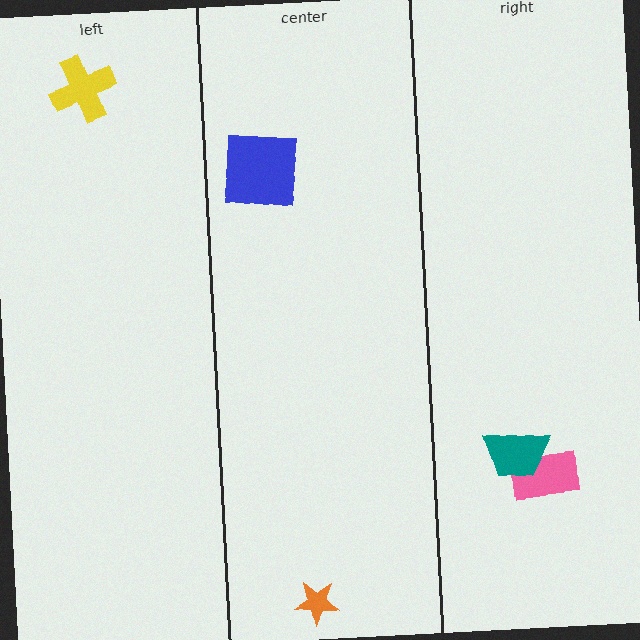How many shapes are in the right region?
2.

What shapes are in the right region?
The pink rectangle, the teal trapezoid.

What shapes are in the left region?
The yellow cross.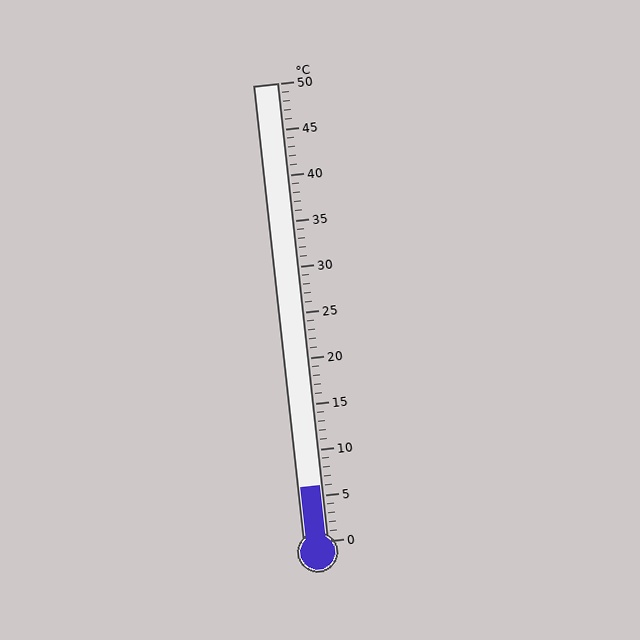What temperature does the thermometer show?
The thermometer shows approximately 6°C.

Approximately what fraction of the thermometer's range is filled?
The thermometer is filled to approximately 10% of its range.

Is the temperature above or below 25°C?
The temperature is below 25°C.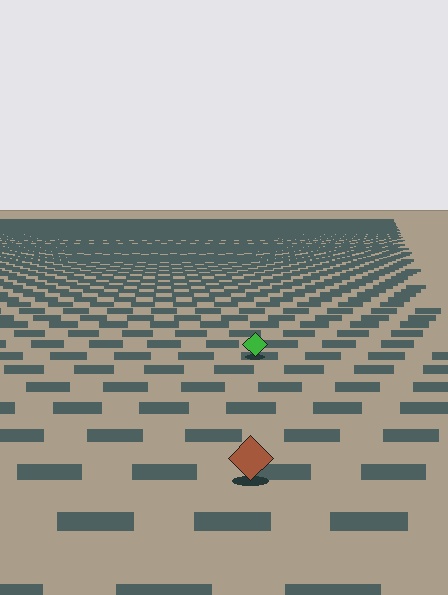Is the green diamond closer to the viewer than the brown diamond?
No. The brown diamond is closer — you can tell from the texture gradient: the ground texture is coarser near it.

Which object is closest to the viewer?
The brown diamond is closest. The texture marks near it are larger and more spread out.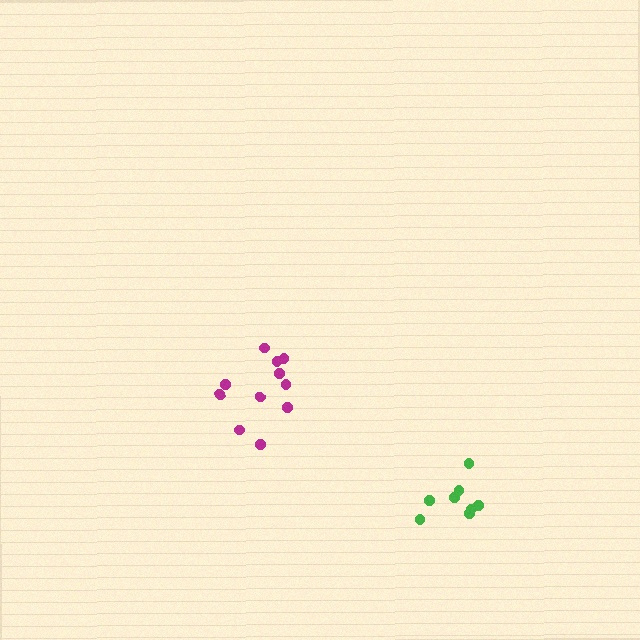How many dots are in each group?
Group 1: 8 dots, Group 2: 11 dots (19 total).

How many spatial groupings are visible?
There are 2 spatial groupings.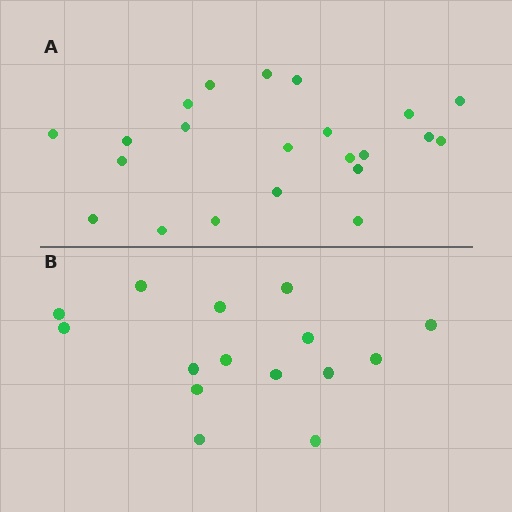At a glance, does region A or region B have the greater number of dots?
Region A (the top region) has more dots.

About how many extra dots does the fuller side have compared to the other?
Region A has roughly 8 or so more dots than region B.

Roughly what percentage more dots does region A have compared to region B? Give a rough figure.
About 45% more.